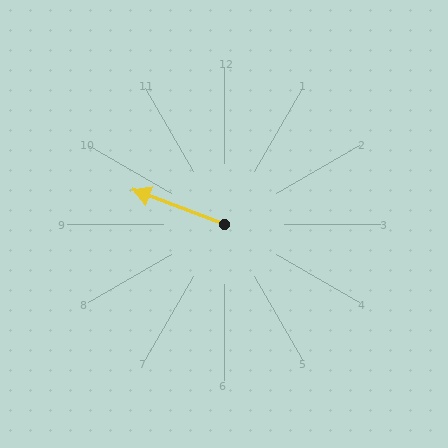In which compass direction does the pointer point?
West.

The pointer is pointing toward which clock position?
Roughly 10 o'clock.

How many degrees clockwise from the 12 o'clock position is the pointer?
Approximately 290 degrees.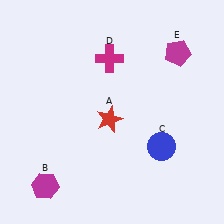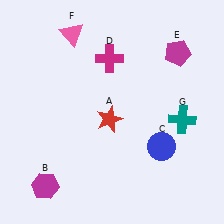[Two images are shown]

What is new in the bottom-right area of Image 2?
A teal cross (G) was added in the bottom-right area of Image 2.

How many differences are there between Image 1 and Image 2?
There are 2 differences between the two images.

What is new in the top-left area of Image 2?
A pink triangle (F) was added in the top-left area of Image 2.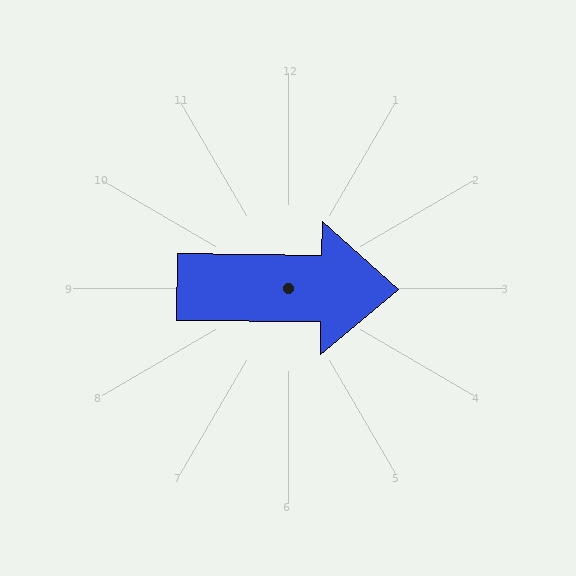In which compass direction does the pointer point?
East.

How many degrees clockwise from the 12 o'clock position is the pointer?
Approximately 91 degrees.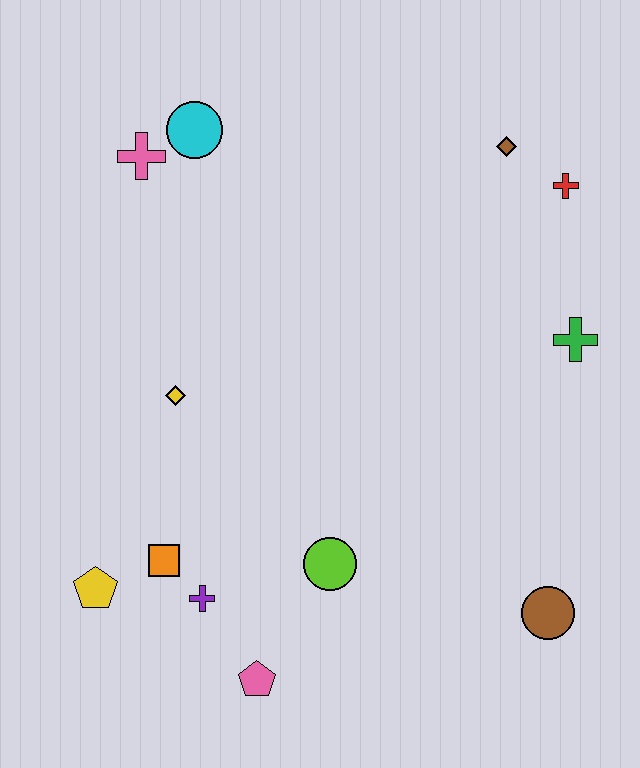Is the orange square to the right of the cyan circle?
No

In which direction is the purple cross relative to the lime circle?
The purple cross is to the left of the lime circle.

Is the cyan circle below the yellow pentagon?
No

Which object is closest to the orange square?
The purple cross is closest to the orange square.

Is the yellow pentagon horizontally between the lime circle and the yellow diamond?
No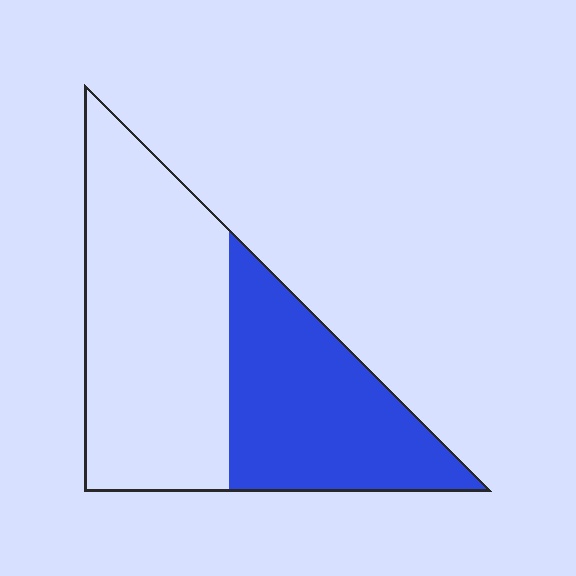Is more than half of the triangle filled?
No.